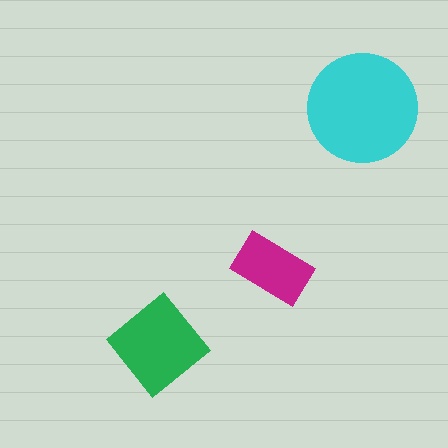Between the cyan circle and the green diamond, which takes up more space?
The cyan circle.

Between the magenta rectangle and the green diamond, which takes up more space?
The green diamond.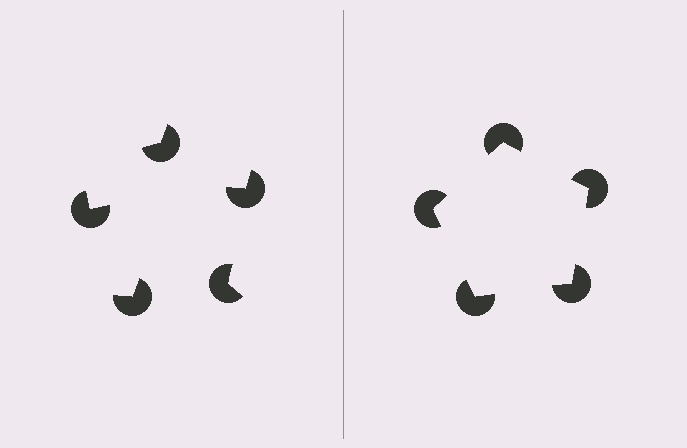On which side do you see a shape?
An illusory pentagon appears on the right side. On the left side the wedge cuts are rotated, so no coherent shape forms.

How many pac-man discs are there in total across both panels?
10 — 5 on each side.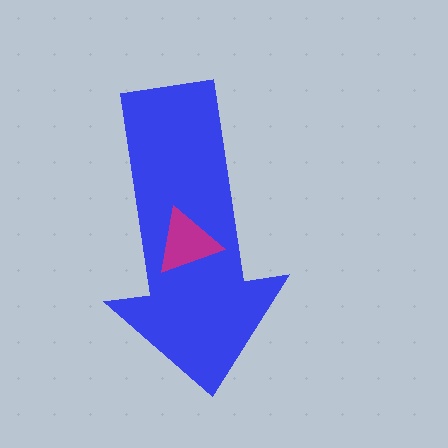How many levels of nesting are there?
2.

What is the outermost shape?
The blue arrow.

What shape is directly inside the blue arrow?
The magenta triangle.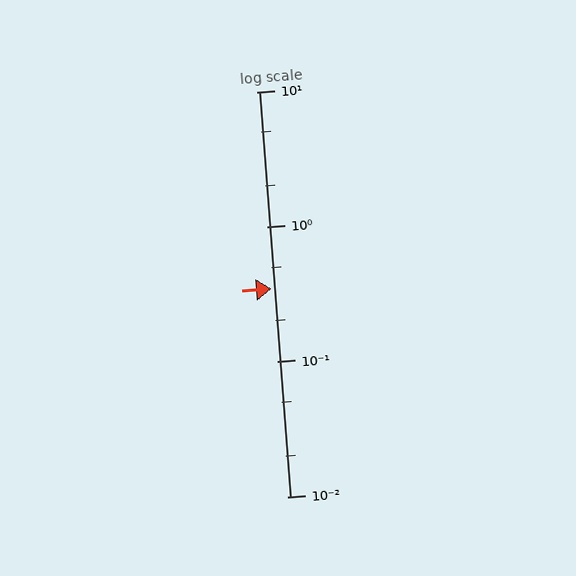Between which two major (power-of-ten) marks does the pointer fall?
The pointer is between 0.1 and 1.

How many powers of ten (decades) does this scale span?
The scale spans 3 decades, from 0.01 to 10.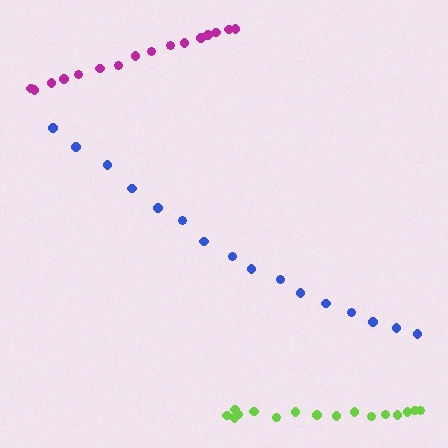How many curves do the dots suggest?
There are 3 distinct paths.